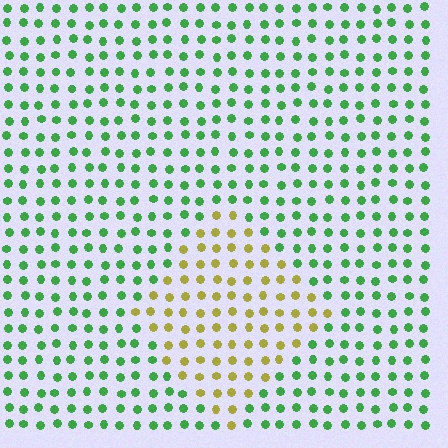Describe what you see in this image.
The image is filled with small green elements in a uniform arrangement. A diamond-shaped region is visible where the elements are tinted to a slightly different hue, forming a subtle color boundary.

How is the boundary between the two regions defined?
The boundary is defined purely by a slight shift in hue (about 65 degrees). Spacing, size, and orientation are identical on both sides.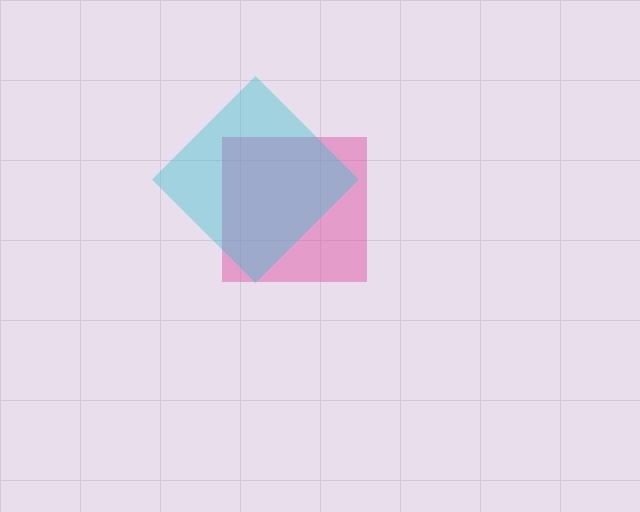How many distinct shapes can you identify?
There are 2 distinct shapes: a pink square, a cyan diamond.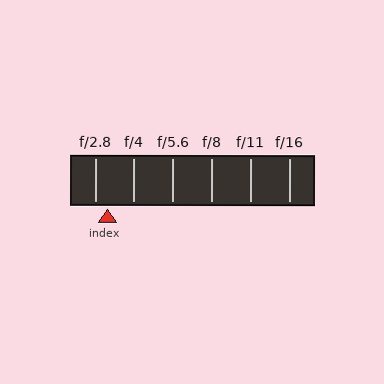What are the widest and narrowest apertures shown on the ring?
The widest aperture shown is f/2.8 and the narrowest is f/16.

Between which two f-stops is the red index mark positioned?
The index mark is between f/2.8 and f/4.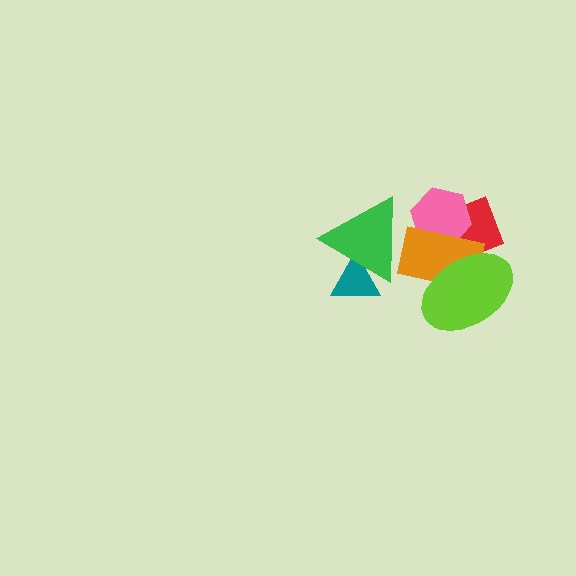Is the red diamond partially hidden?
Yes, it is partially covered by another shape.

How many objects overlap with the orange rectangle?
4 objects overlap with the orange rectangle.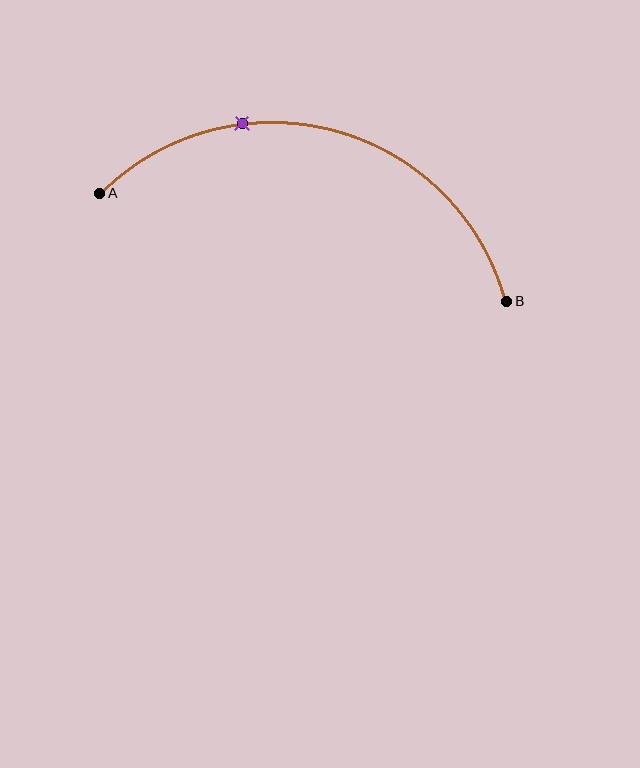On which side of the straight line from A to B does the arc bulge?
The arc bulges above the straight line connecting A and B.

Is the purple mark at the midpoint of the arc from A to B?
No. The purple mark lies on the arc but is closer to endpoint A. The arc midpoint would be at the point on the curve equidistant along the arc from both A and B.